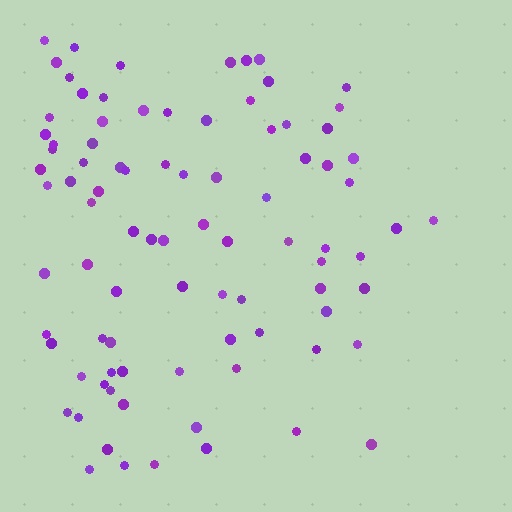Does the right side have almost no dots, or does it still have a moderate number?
Still a moderate number, just noticeably fewer than the left.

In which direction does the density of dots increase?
From right to left, with the left side densest.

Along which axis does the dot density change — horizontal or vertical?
Horizontal.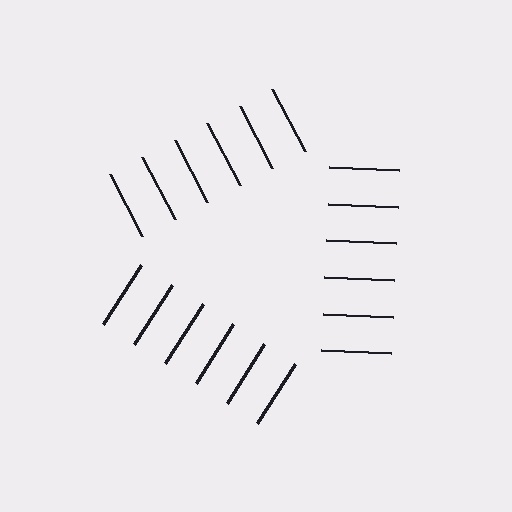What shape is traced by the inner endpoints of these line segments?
An illusory triangle — the line segments terminate on its edges but no continuous stroke is drawn.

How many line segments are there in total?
18 — 6 along each of the 3 edges.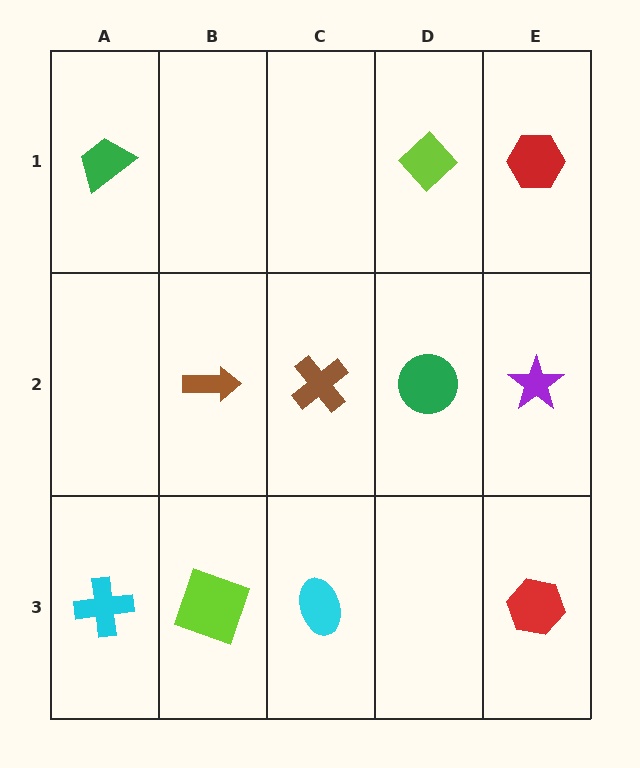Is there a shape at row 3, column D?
No, that cell is empty.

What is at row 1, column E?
A red hexagon.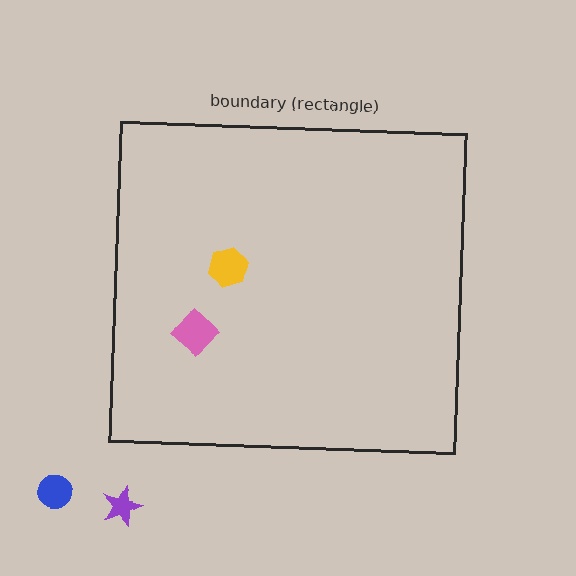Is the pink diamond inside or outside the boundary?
Inside.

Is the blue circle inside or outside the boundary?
Outside.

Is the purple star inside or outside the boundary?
Outside.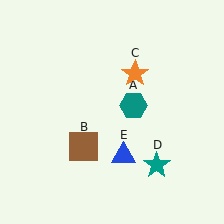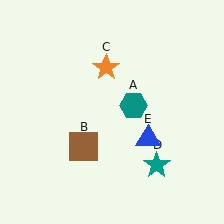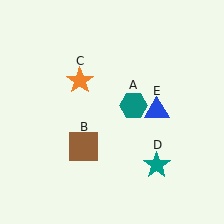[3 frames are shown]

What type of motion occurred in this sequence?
The orange star (object C), blue triangle (object E) rotated counterclockwise around the center of the scene.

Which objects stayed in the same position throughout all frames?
Teal hexagon (object A) and brown square (object B) and teal star (object D) remained stationary.